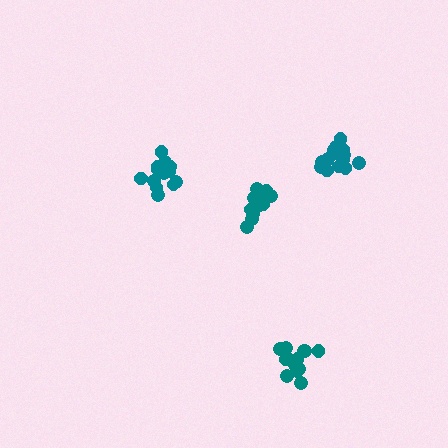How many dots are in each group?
Group 1: 14 dots, Group 2: 14 dots, Group 3: 13 dots, Group 4: 14 dots (55 total).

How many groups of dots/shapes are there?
There are 4 groups.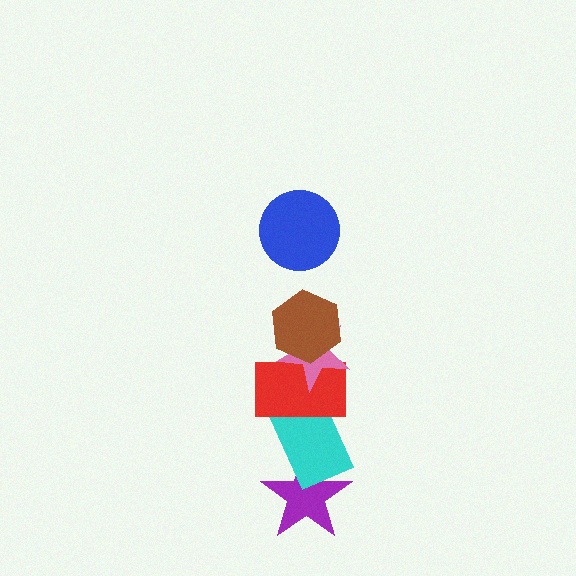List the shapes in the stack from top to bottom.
From top to bottom: the blue circle, the brown hexagon, the pink star, the red rectangle, the cyan rectangle, the purple star.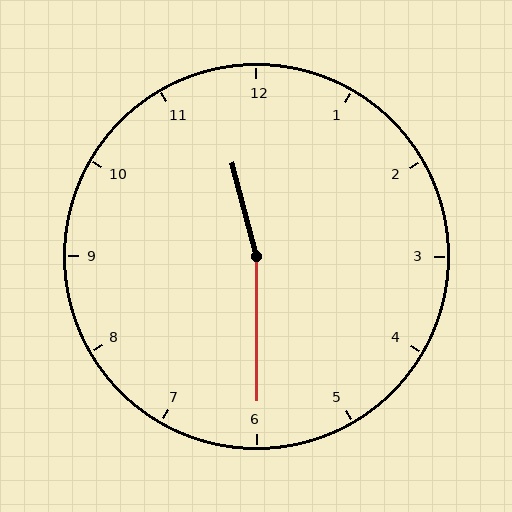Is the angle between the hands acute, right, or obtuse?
It is obtuse.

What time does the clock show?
11:30.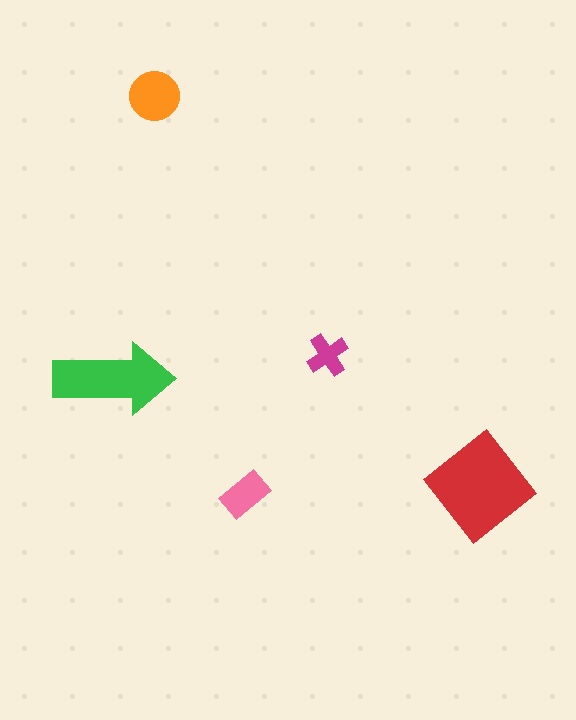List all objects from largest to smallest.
The red diamond, the green arrow, the orange circle, the pink rectangle, the magenta cross.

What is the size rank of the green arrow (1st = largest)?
2nd.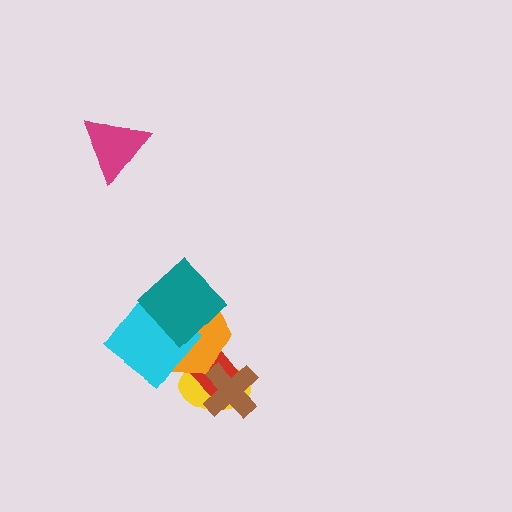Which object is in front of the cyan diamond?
The teal diamond is in front of the cyan diamond.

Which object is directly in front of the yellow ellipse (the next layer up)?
The red diamond is directly in front of the yellow ellipse.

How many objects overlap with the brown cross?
2 objects overlap with the brown cross.